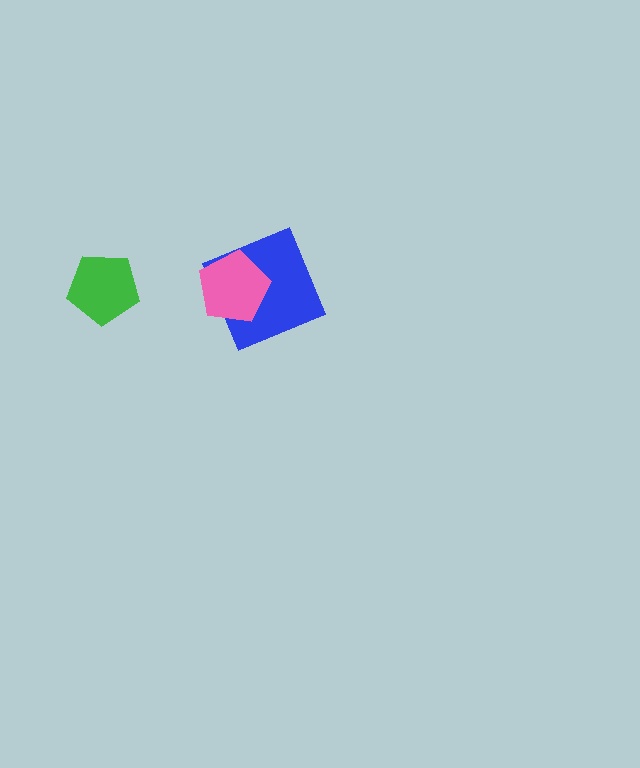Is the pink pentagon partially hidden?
No, no other shape covers it.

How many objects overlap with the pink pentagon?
1 object overlaps with the pink pentagon.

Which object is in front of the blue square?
The pink pentagon is in front of the blue square.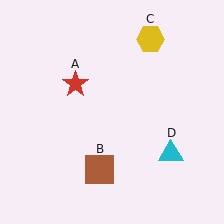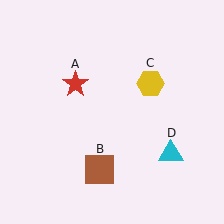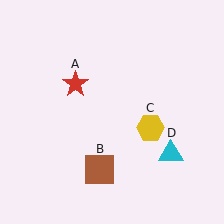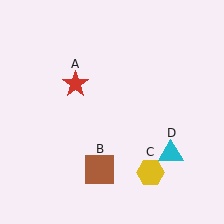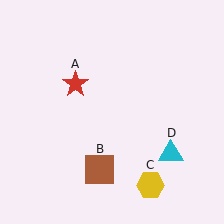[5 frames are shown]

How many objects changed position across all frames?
1 object changed position: yellow hexagon (object C).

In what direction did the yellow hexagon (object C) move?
The yellow hexagon (object C) moved down.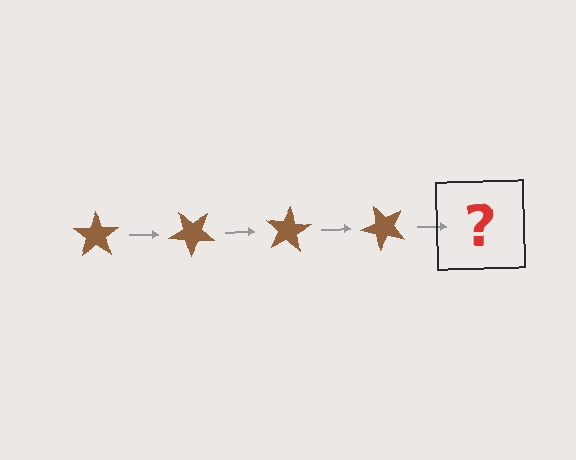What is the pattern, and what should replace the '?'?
The pattern is that the star rotates 40 degrees each step. The '?' should be a brown star rotated 160 degrees.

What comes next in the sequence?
The next element should be a brown star rotated 160 degrees.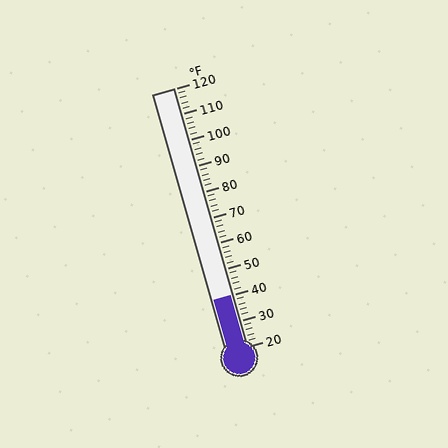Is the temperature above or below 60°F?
The temperature is below 60°F.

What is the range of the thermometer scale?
The thermometer scale ranges from 20°F to 120°F.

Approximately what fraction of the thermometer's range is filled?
The thermometer is filled to approximately 20% of its range.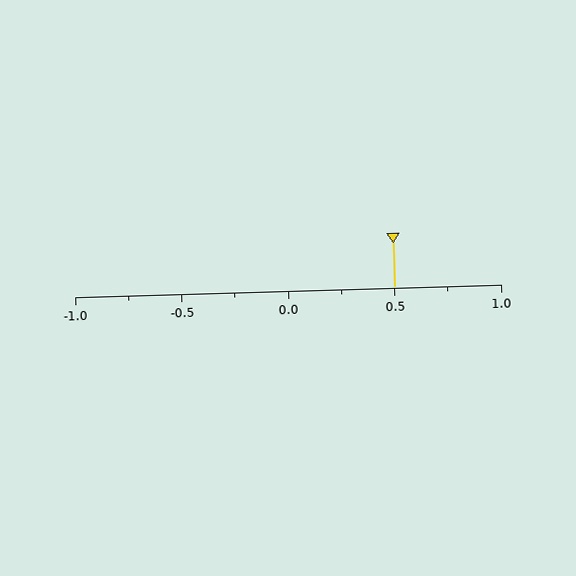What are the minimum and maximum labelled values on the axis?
The axis runs from -1.0 to 1.0.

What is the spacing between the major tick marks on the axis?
The major ticks are spaced 0.5 apart.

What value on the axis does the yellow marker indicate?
The marker indicates approximately 0.5.